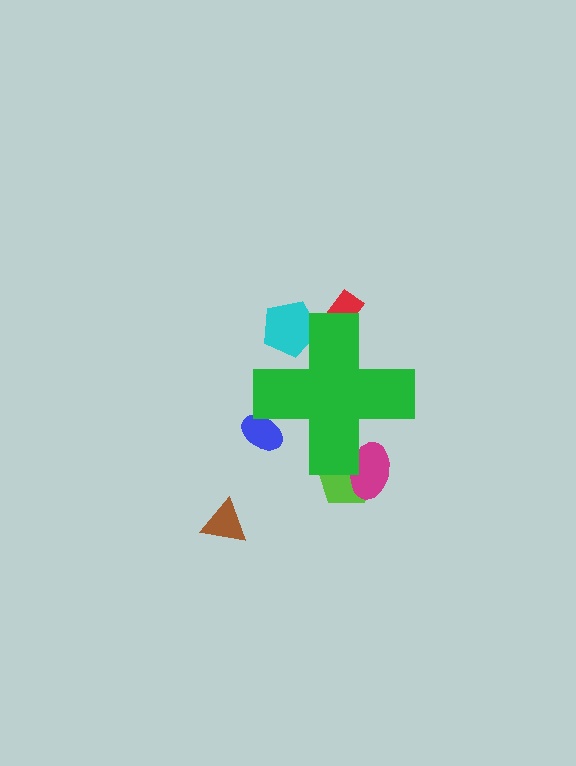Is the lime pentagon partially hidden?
Yes, the lime pentagon is partially hidden behind the green cross.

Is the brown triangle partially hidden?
No, the brown triangle is fully visible.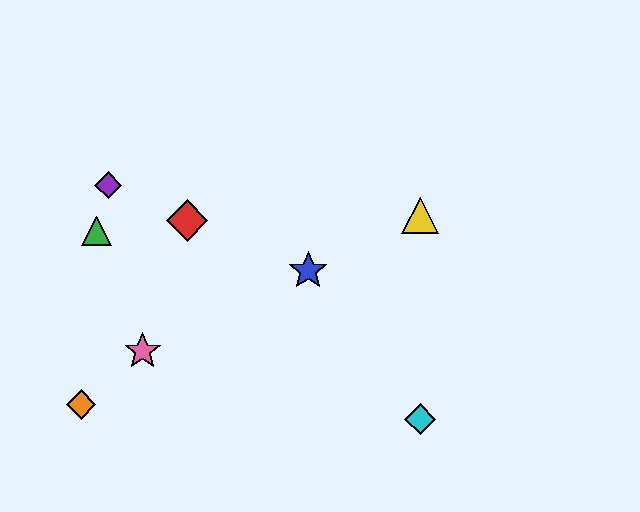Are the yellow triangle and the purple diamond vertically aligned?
No, the yellow triangle is at x≈420 and the purple diamond is at x≈108.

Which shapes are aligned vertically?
The yellow triangle, the cyan diamond are aligned vertically.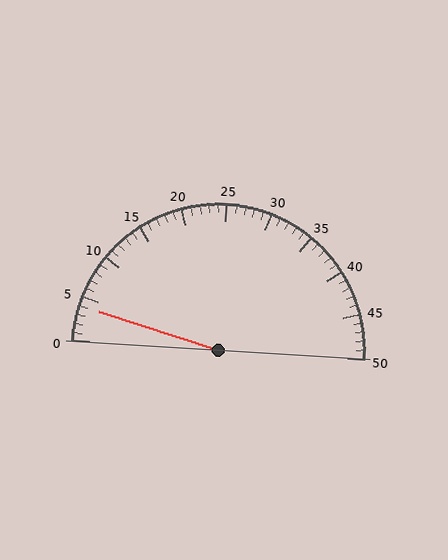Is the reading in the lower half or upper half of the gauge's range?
The reading is in the lower half of the range (0 to 50).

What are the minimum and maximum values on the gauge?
The gauge ranges from 0 to 50.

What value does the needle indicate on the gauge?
The needle indicates approximately 4.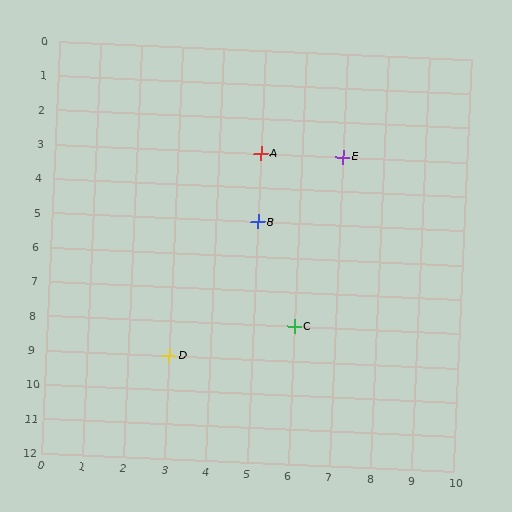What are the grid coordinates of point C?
Point C is at grid coordinates (6, 8).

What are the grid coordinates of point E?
Point E is at grid coordinates (7, 3).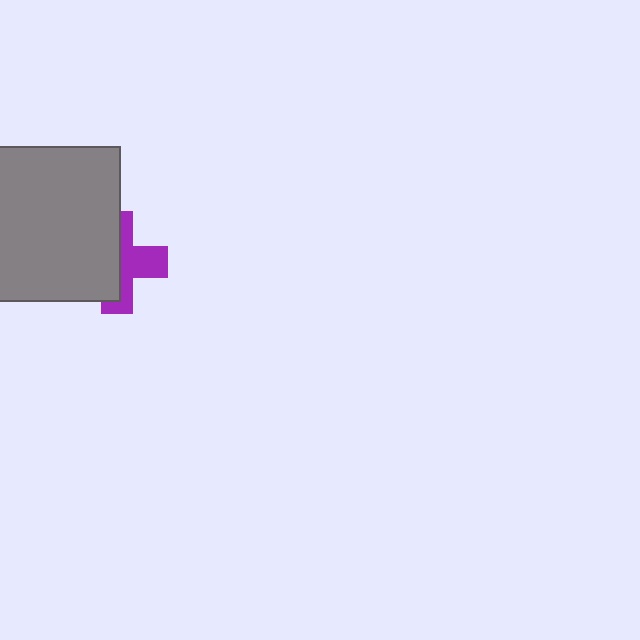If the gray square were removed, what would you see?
You would see the complete purple cross.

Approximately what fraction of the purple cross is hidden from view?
Roughly 54% of the purple cross is hidden behind the gray square.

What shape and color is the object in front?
The object in front is a gray square.